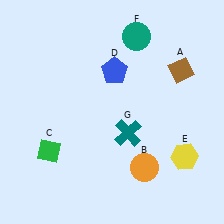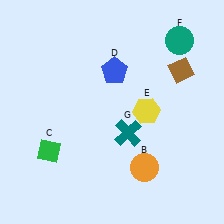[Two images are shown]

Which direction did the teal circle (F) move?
The teal circle (F) moved right.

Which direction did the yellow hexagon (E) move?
The yellow hexagon (E) moved up.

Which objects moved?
The objects that moved are: the yellow hexagon (E), the teal circle (F).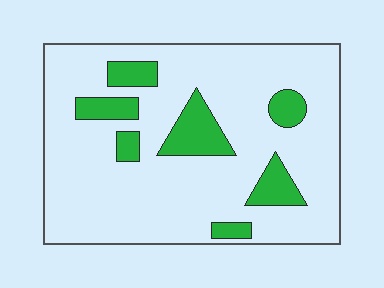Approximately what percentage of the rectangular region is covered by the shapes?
Approximately 15%.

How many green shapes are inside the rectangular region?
7.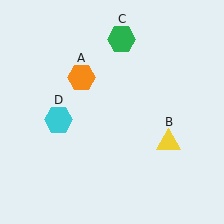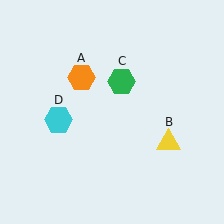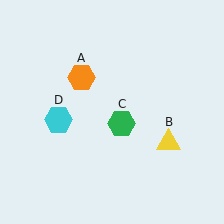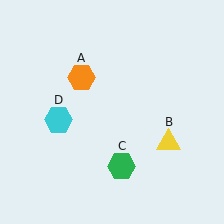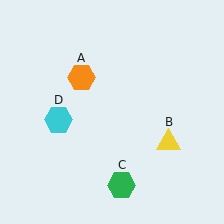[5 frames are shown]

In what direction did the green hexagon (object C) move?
The green hexagon (object C) moved down.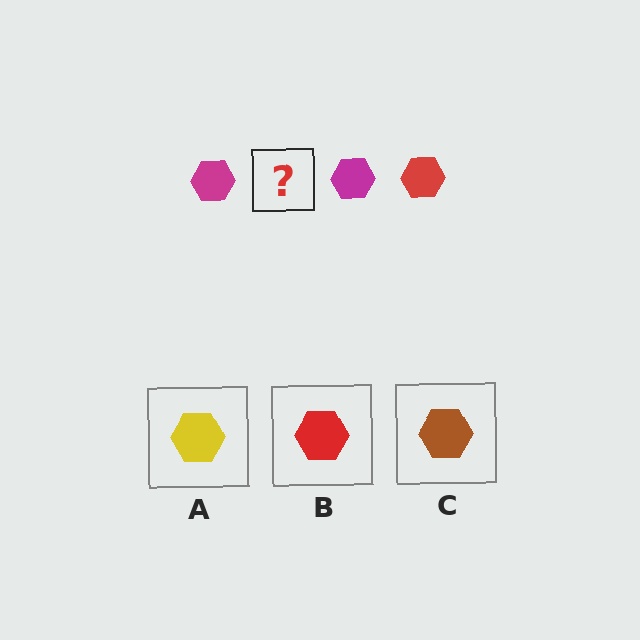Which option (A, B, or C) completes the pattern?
B.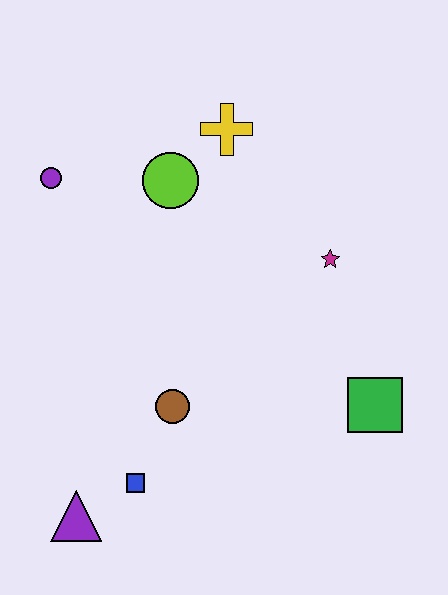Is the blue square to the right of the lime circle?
No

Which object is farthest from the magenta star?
The purple triangle is farthest from the magenta star.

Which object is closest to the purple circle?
The lime circle is closest to the purple circle.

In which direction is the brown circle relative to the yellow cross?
The brown circle is below the yellow cross.